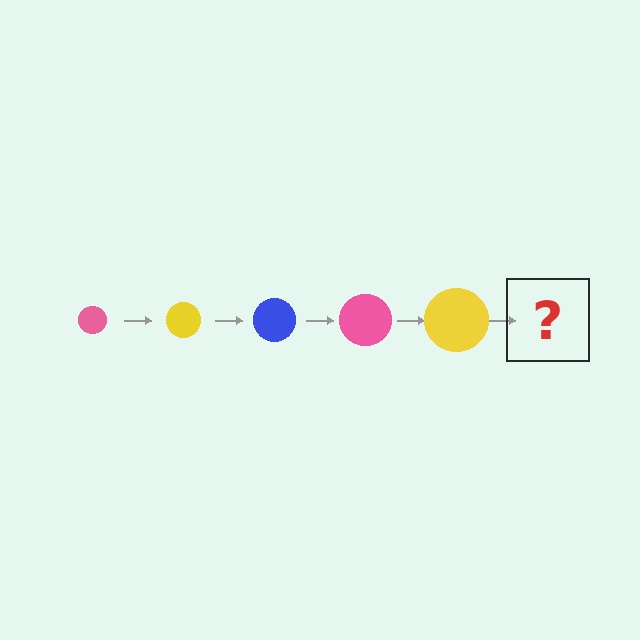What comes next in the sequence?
The next element should be a blue circle, larger than the previous one.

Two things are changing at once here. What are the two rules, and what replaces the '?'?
The two rules are that the circle grows larger each step and the color cycles through pink, yellow, and blue. The '?' should be a blue circle, larger than the previous one.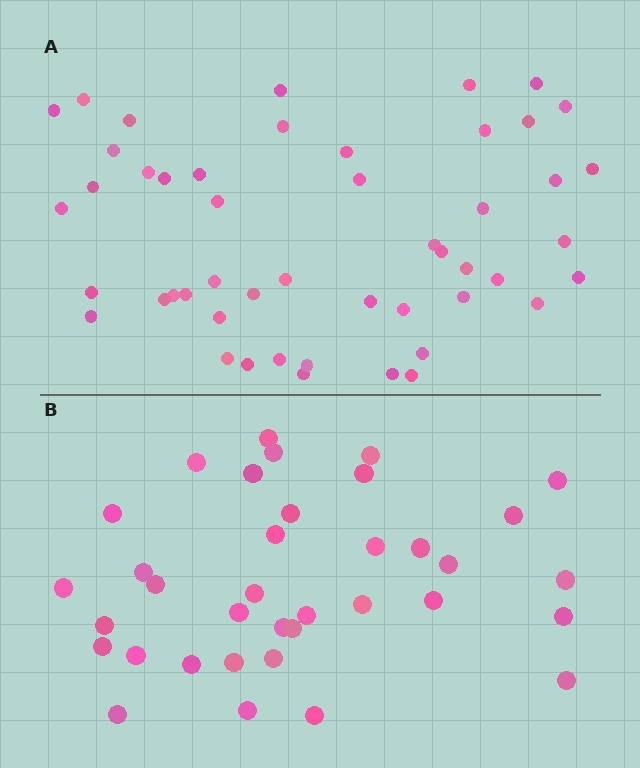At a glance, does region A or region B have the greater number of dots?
Region A (the top region) has more dots.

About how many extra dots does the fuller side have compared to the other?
Region A has approximately 15 more dots than region B.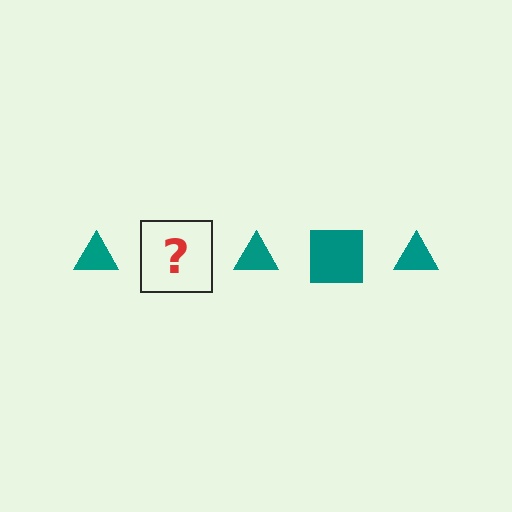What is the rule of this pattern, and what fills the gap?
The rule is that the pattern cycles through triangle, square shapes in teal. The gap should be filled with a teal square.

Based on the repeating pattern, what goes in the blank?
The blank should be a teal square.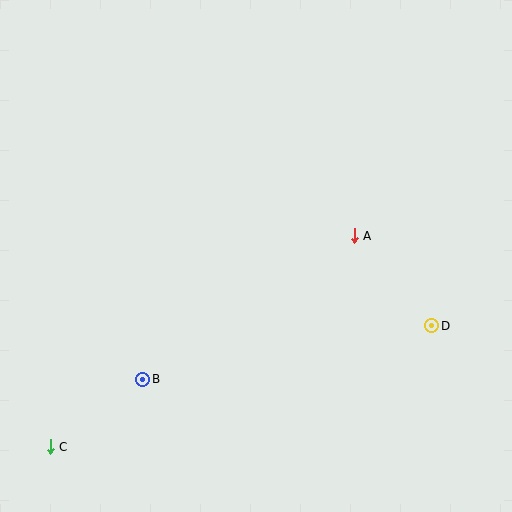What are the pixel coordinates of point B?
Point B is at (143, 379).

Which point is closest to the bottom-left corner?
Point C is closest to the bottom-left corner.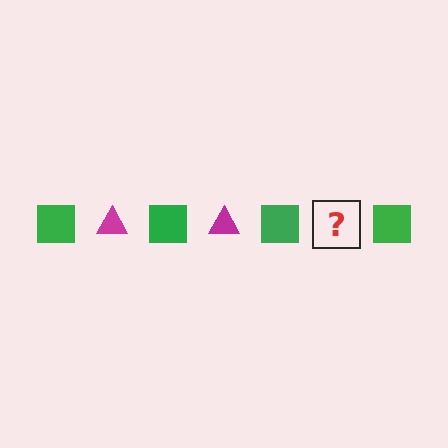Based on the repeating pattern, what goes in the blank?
The blank should be a magenta triangle.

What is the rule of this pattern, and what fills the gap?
The rule is that the pattern alternates between green square and magenta triangle. The gap should be filled with a magenta triangle.